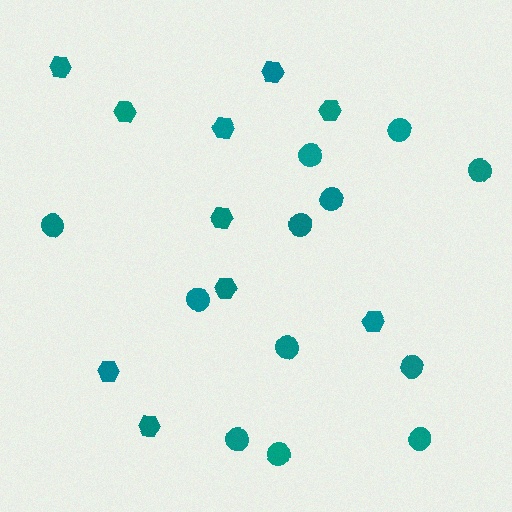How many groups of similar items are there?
There are 2 groups: one group of circles (12) and one group of hexagons (10).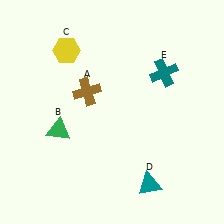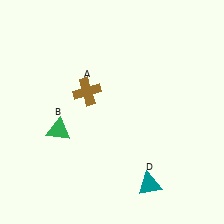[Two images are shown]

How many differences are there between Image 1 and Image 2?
There are 2 differences between the two images.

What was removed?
The yellow hexagon (C), the teal cross (E) were removed in Image 2.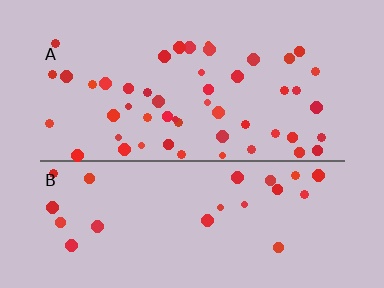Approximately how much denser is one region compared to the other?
Approximately 2.1× — region A over region B.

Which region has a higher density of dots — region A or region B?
A (the top).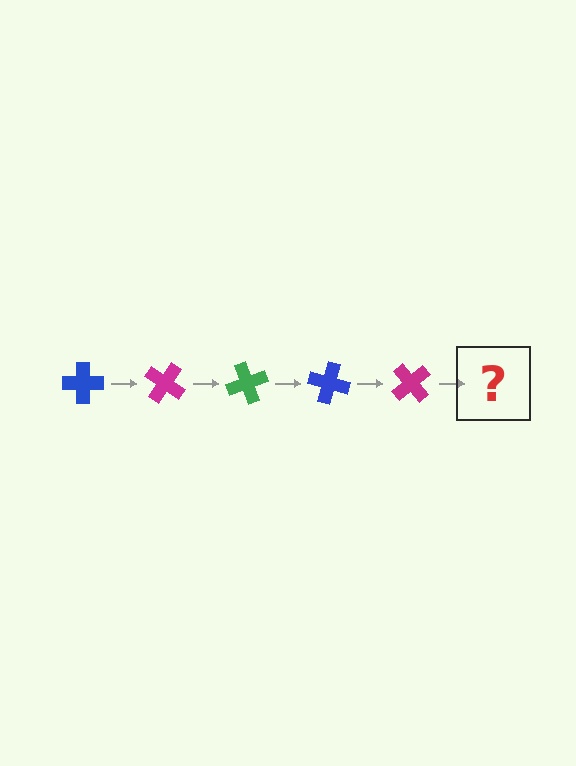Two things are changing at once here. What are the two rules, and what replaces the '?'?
The two rules are that it rotates 35 degrees each step and the color cycles through blue, magenta, and green. The '?' should be a green cross, rotated 175 degrees from the start.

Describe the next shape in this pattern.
It should be a green cross, rotated 175 degrees from the start.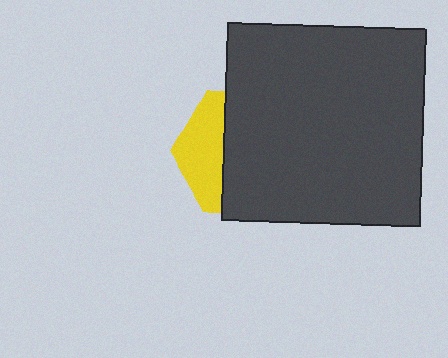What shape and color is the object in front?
The object in front is a dark gray square.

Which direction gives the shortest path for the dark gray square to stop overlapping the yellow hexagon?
Moving right gives the shortest separation.